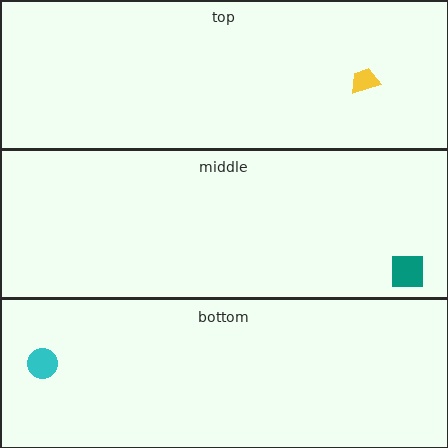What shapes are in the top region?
The yellow trapezoid.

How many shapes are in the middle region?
1.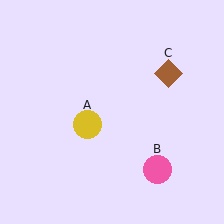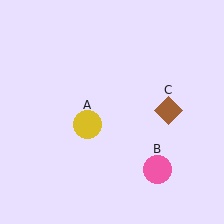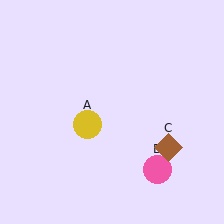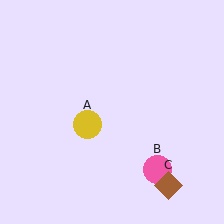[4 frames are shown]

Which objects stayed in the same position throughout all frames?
Yellow circle (object A) and pink circle (object B) remained stationary.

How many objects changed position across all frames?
1 object changed position: brown diamond (object C).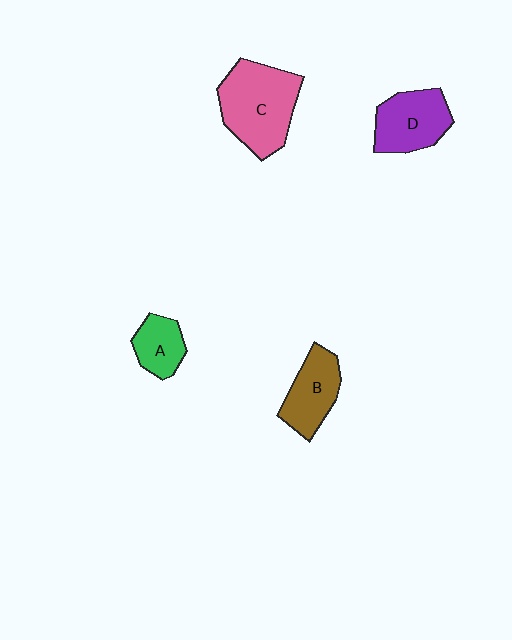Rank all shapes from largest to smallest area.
From largest to smallest: C (pink), D (purple), B (brown), A (green).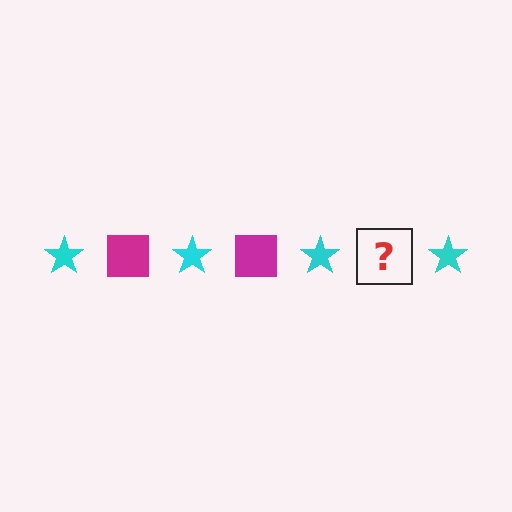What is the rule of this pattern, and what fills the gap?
The rule is that the pattern alternates between cyan star and magenta square. The gap should be filled with a magenta square.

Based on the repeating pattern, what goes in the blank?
The blank should be a magenta square.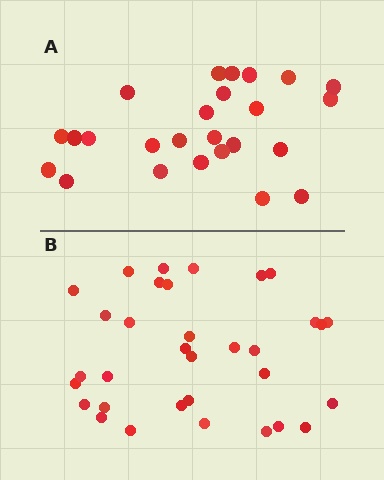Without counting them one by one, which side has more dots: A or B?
Region B (the bottom region) has more dots.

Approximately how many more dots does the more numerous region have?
Region B has roughly 8 or so more dots than region A.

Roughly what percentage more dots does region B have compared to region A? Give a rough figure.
About 30% more.